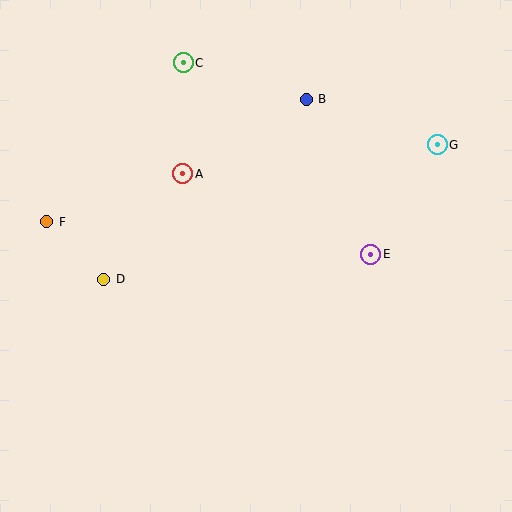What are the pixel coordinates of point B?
Point B is at (306, 99).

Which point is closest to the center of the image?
Point A at (183, 174) is closest to the center.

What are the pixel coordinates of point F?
Point F is at (47, 222).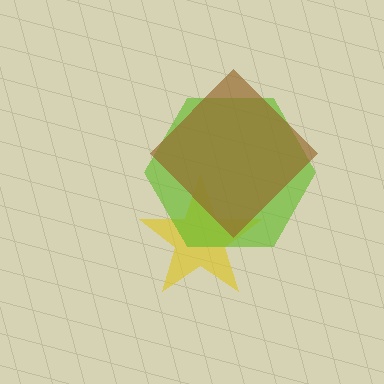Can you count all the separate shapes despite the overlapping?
Yes, there are 3 separate shapes.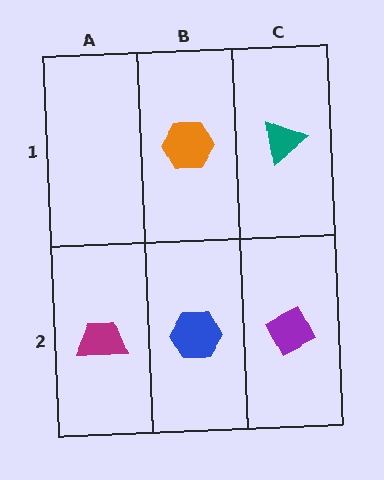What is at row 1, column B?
An orange hexagon.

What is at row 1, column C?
A teal triangle.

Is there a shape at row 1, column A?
No, that cell is empty.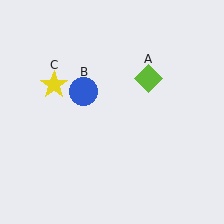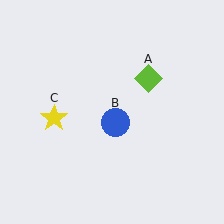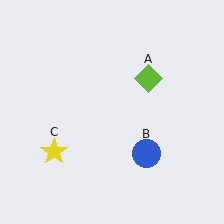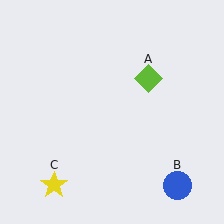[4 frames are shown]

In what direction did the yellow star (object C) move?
The yellow star (object C) moved down.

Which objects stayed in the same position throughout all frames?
Lime diamond (object A) remained stationary.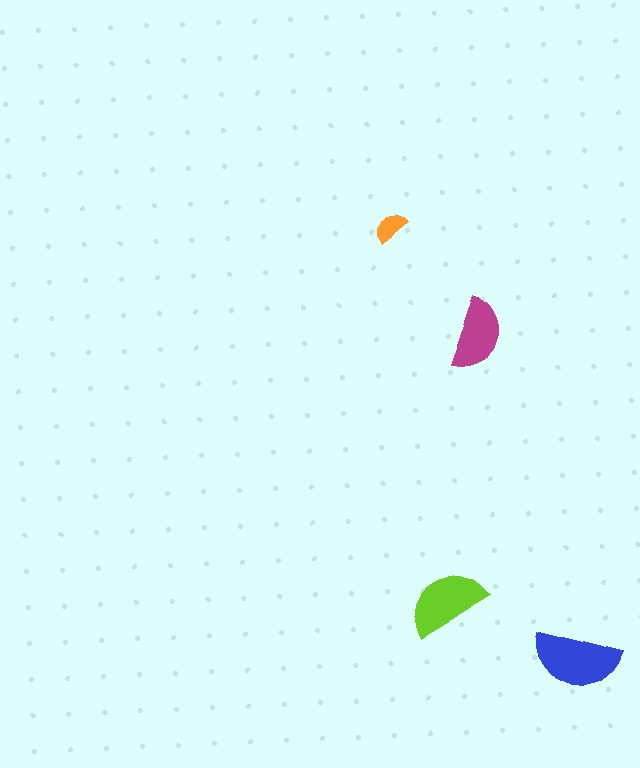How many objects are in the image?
There are 4 objects in the image.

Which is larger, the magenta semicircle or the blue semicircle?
The blue one.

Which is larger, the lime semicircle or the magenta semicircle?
The lime one.